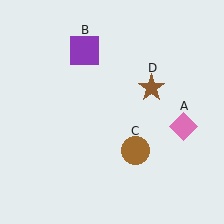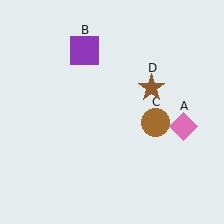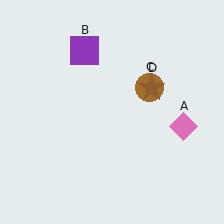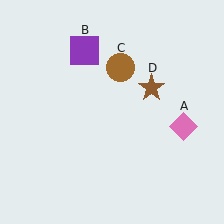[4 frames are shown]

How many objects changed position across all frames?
1 object changed position: brown circle (object C).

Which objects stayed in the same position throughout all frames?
Pink diamond (object A) and purple square (object B) and brown star (object D) remained stationary.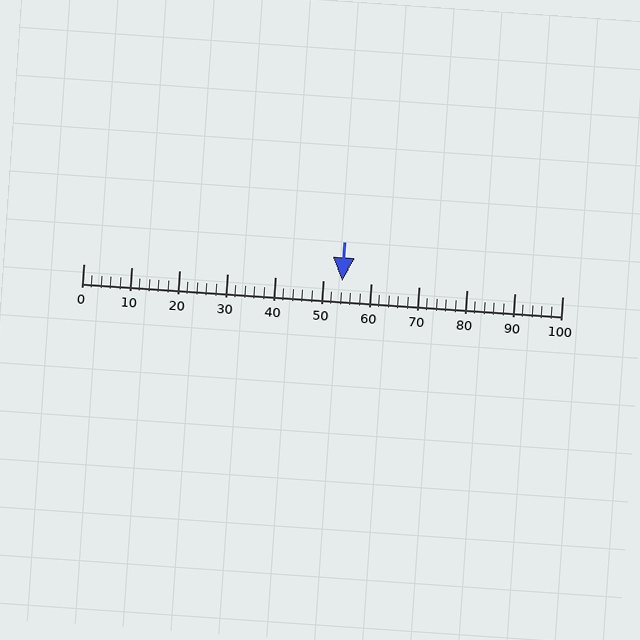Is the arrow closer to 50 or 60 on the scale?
The arrow is closer to 50.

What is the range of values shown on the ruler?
The ruler shows values from 0 to 100.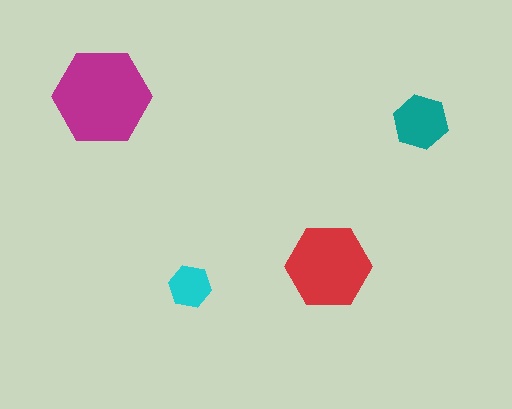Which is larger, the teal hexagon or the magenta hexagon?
The magenta one.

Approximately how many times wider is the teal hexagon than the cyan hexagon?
About 1.5 times wider.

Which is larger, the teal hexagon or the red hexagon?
The red one.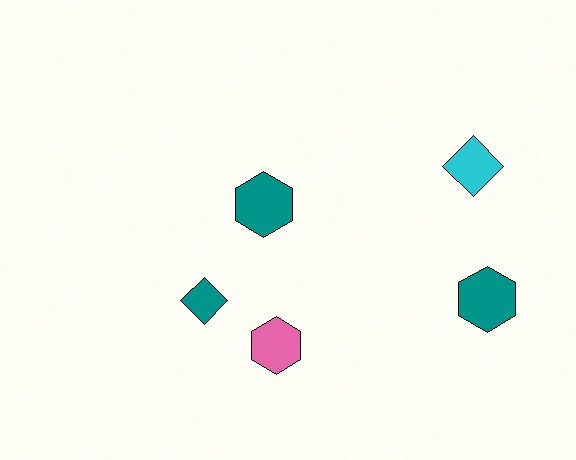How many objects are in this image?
There are 5 objects.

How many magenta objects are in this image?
There are no magenta objects.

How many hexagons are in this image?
There are 3 hexagons.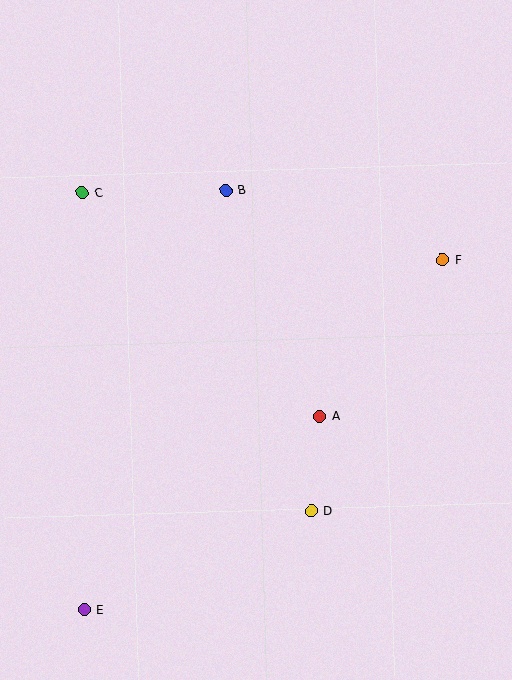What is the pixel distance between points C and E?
The distance between C and E is 417 pixels.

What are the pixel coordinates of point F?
Point F is at (442, 260).